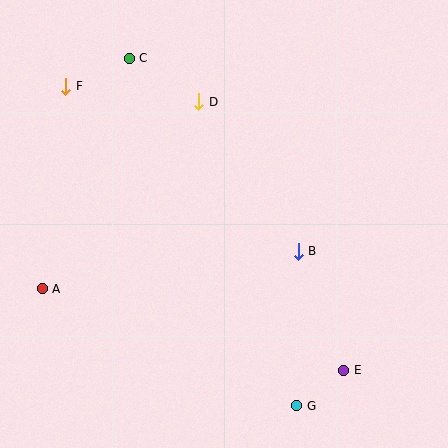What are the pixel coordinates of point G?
Point G is at (297, 406).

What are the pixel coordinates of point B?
Point B is at (298, 251).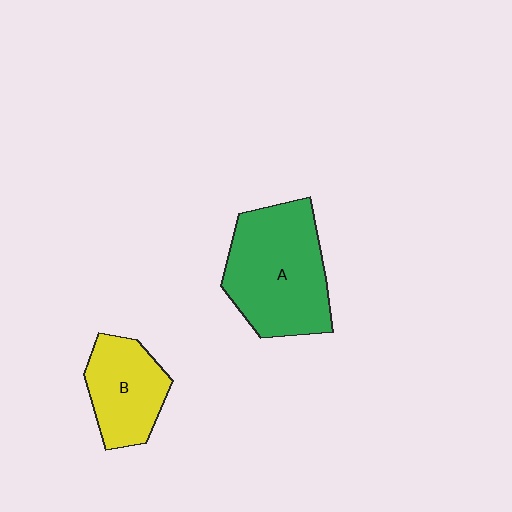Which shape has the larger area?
Shape A (green).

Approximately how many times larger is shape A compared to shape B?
Approximately 1.7 times.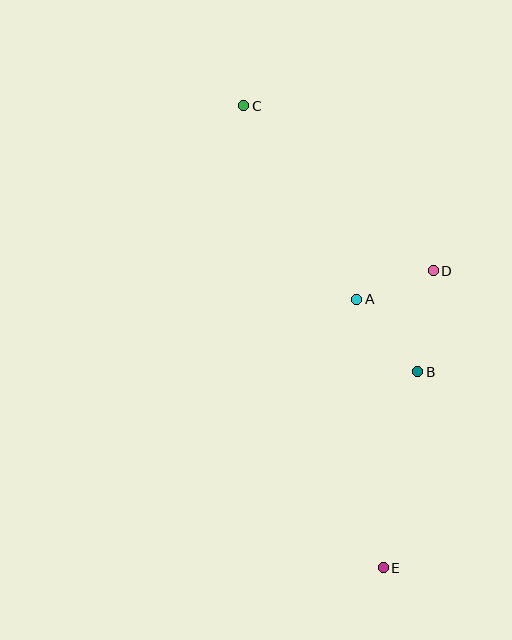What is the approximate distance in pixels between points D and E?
The distance between D and E is approximately 301 pixels.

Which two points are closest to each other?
Points A and D are closest to each other.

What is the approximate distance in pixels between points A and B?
The distance between A and B is approximately 95 pixels.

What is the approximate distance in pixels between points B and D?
The distance between B and D is approximately 102 pixels.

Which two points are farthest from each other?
Points C and E are farthest from each other.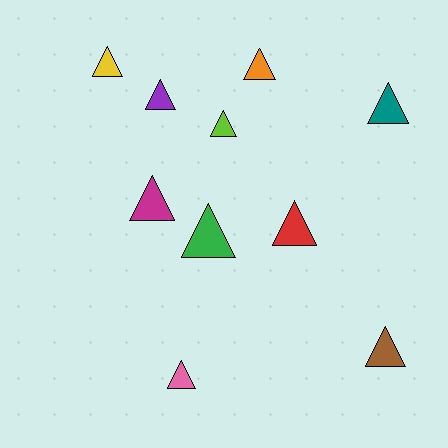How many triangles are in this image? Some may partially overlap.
There are 10 triangles.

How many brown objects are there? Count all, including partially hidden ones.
There is 1 brown object.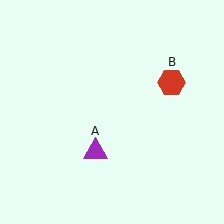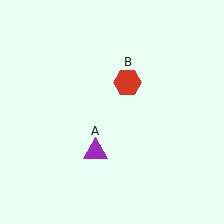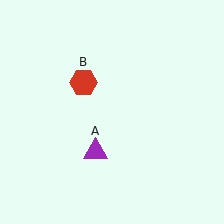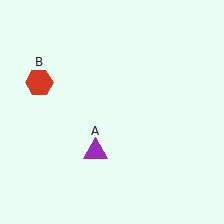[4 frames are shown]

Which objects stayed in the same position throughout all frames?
Purple triangle (object A) remained stationary.